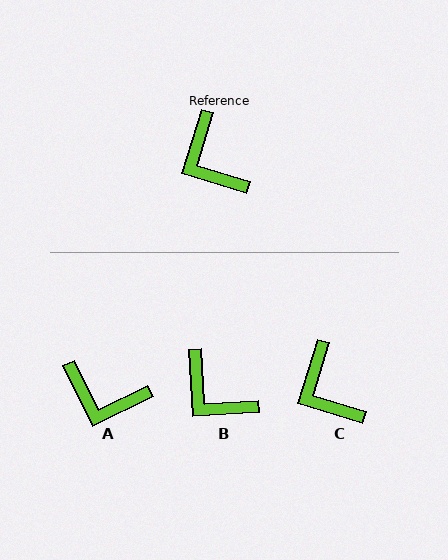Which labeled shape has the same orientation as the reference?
C.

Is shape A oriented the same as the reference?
No, it is off by about 43 degrees.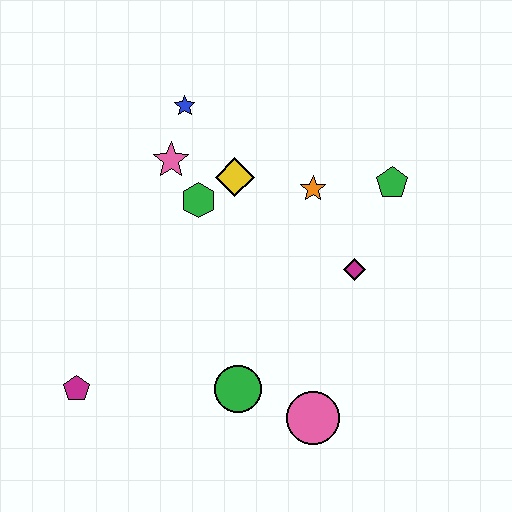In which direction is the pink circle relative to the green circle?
The pink circle is to the right of the green circle.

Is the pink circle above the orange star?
No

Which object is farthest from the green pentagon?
The magenta pentagon is farthest from the green pentagon.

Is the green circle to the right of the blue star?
Yes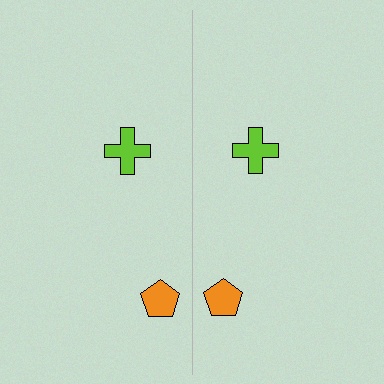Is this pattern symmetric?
Yes, this pattern has bilateral (reflection) symmetry.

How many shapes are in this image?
There are 4 shapes in this image.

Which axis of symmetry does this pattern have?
The pattern has a vertical axis of symmetry running through the center of the image.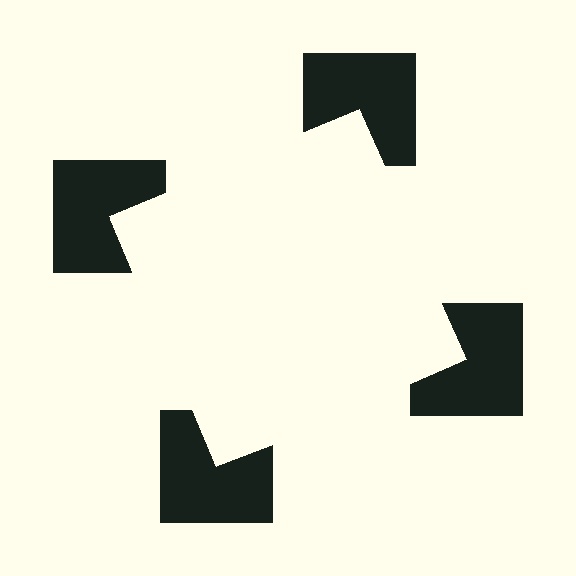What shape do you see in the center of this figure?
An illusory square — its edges are inferred from the aligned wedge cuts in the notched squares, not physically drawn.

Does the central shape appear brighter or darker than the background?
It typically appears slightly brighter than the background, even though no actual brightness change is drawn.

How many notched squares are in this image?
There are 4 — one at each vertex of the illusory square.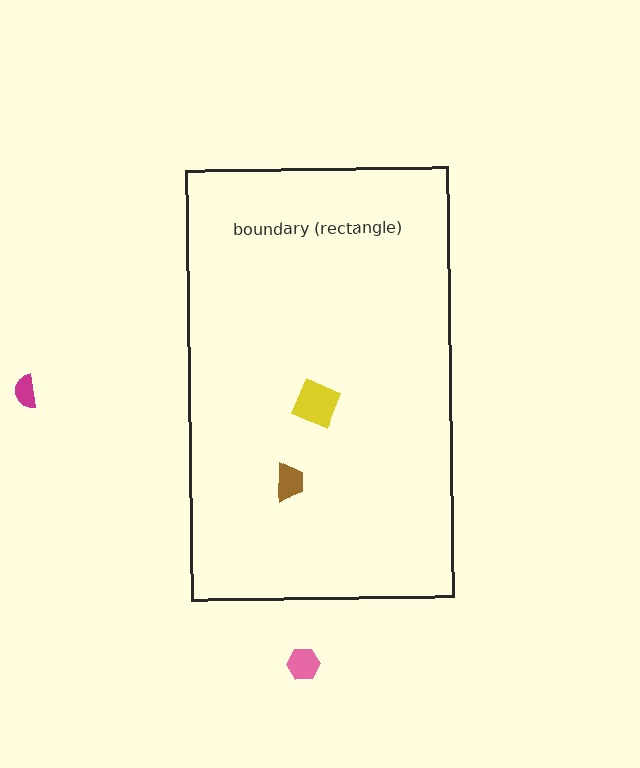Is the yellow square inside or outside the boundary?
Inside.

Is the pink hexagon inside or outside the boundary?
Outside.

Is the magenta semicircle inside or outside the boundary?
Outside.